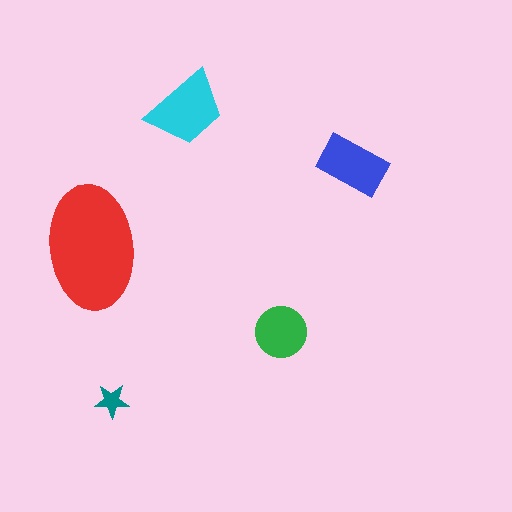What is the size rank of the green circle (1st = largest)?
4th.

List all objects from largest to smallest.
The red ellipse, the cyan trapezoid, the blue rectangle, the green circle, the teal star.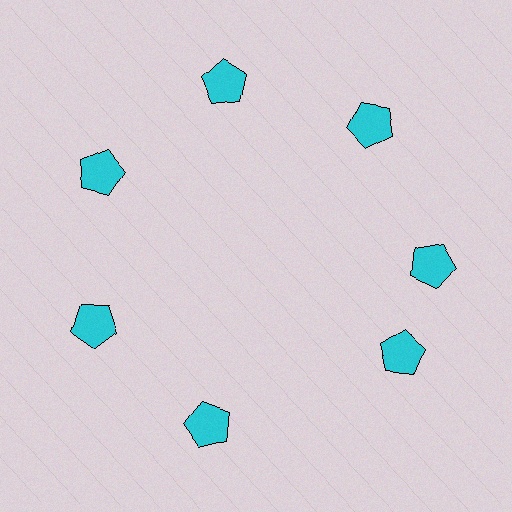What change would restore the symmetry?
The symmetry would be restored by rotating it back into even spacing with its neighbors so that all 7 pentagons sit at equal angles and equal distance from the center.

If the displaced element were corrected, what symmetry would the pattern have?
It would have 7-fold rotational symmetry — the pattern would map onto itself every 51 degrees.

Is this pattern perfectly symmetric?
No. The 7 cyan pentagons are arranged in a ring, but one element near the 5 o'clock position is rotated out of alignment along the ring, breaking the 7-fold rotational symmetry.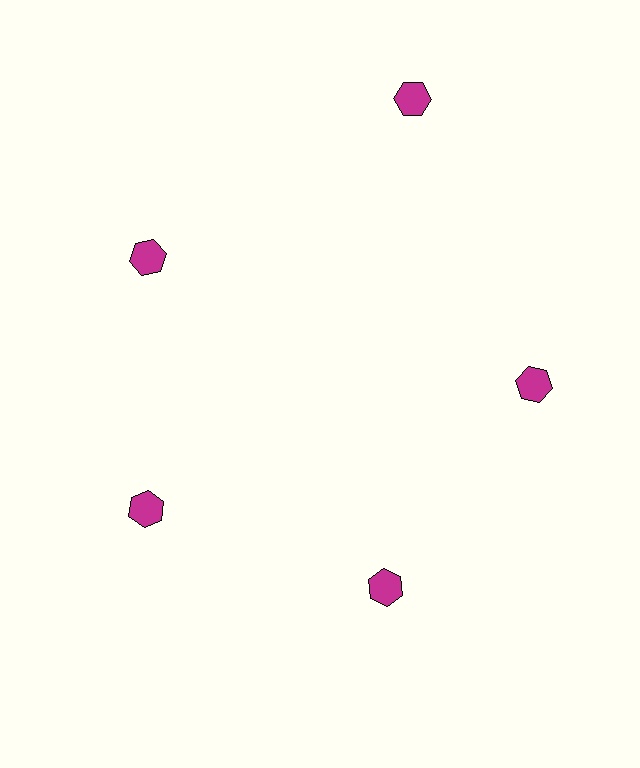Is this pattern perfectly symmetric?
No. The 5 magenta hexagons are arranged in a ring, but one element near the 1 o'clock position is pushed outward from the center, breaking the 5-fold rotational symmetry.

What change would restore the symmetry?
The symmetry would be restored by moving it inward, back onto the ring so that all 5 hexagons sit at equal angles and equal distance from the center.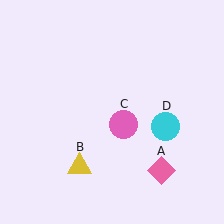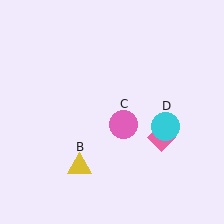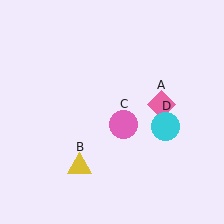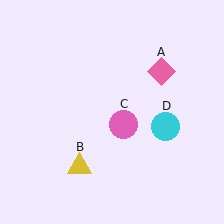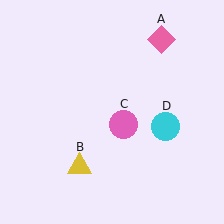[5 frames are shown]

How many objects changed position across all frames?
1 object changed position: pink diamond (object A).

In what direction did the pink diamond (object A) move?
The pink diamond (object A) moved up.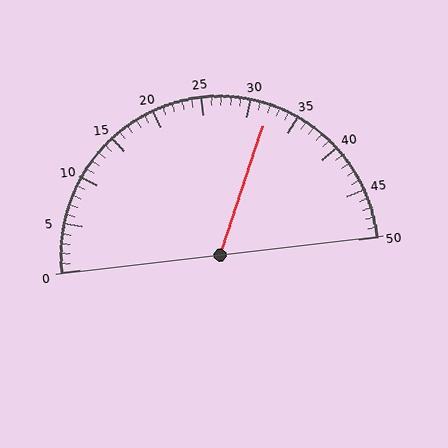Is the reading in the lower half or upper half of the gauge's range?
The reading is in the upper half of the range (0 to 50).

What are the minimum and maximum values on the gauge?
The gauge ranges from 0 to 50.